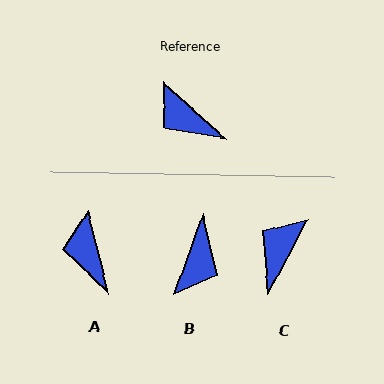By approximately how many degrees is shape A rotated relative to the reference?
Approximately 34 degrees clockwise.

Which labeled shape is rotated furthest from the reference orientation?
B, about 112 degrees away.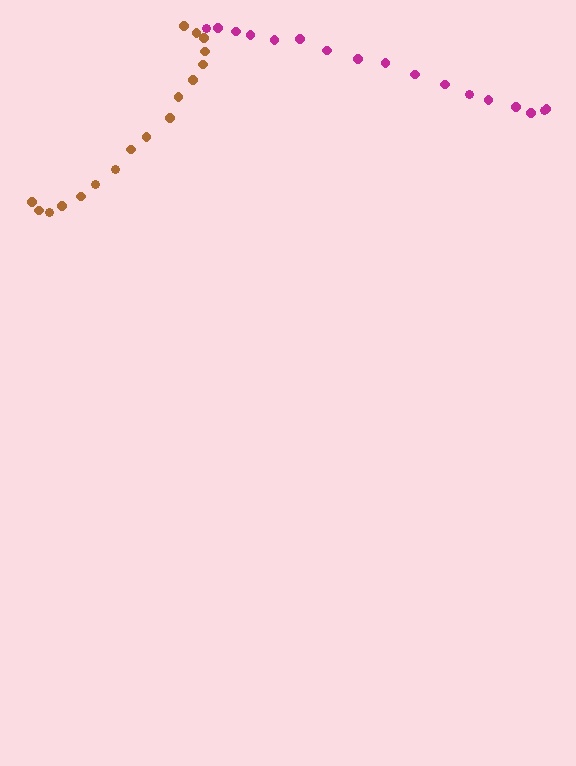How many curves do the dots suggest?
There are 2 distinct paths.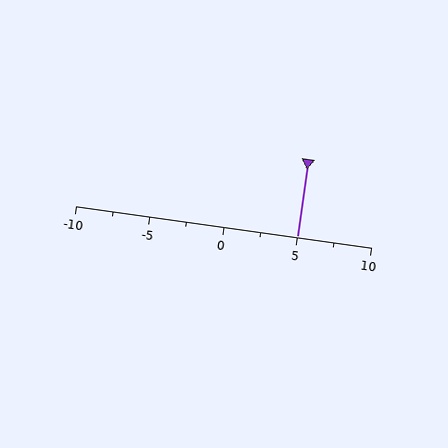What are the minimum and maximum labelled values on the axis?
The axis runs from -10 to 10.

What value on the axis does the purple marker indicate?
The marker indicates approximately 5.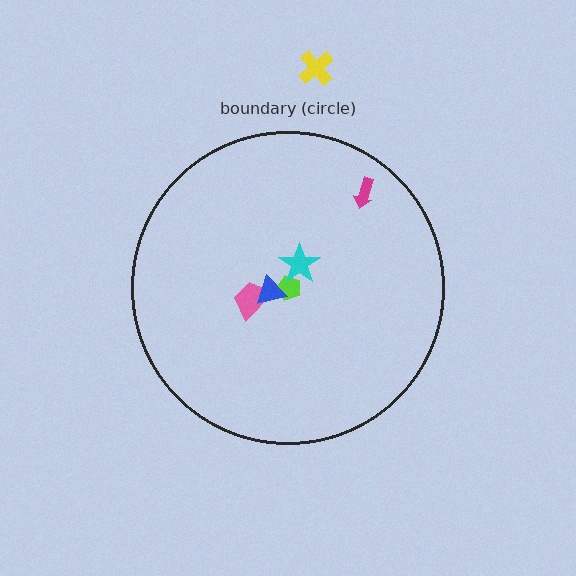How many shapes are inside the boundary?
5 inside, 1 outside.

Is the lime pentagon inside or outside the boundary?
Inside.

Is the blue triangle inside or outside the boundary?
Inside.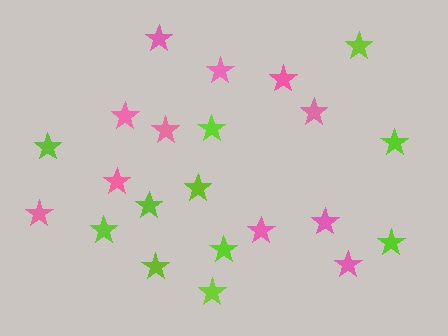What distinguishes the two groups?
There are 2 groups: one group of pink stars (11) and one group of lime stars (11).